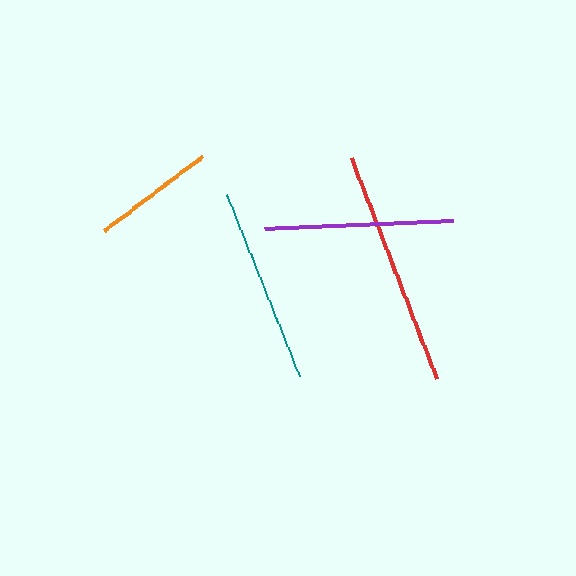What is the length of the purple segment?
The purple segment is approximately 188 pixels long.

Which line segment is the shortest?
The orange line is the shortest at approximately 123 pixels.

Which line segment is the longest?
The red line is the longest at approximately 236 pixels.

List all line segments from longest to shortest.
From longest to shortest: red, teal, purple, orange.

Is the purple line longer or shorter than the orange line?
The purple line is longer than the orange line.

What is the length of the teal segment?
The teal segment is approximately 195 pixels long.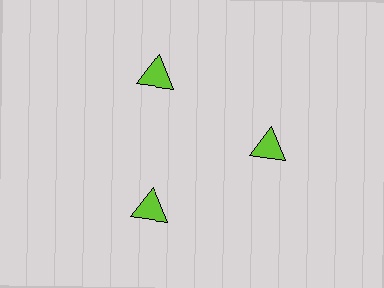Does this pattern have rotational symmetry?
Yes, this pattern has 3-fold rotational symmetry. It looks the same after rotating 120 degrees around the center.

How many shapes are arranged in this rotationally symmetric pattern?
There are 3 shapes, arranged in 3 groups of 1.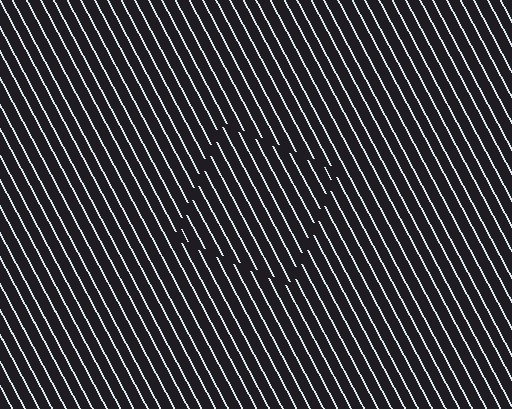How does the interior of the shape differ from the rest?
The interior of the shape contains the same grating, shifted by half a period — the contour is defined by the phase discontinuity where line-ends from the inner and outer gratings abut.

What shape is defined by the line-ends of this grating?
An illusory square. The interior of the shape contains the same grating, shifted by half a period — the contour is defined by the phase discontinuity where line-ends from the inner and outer gratings abut.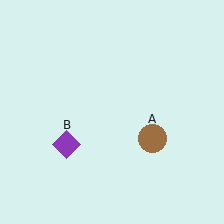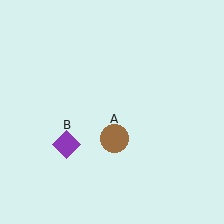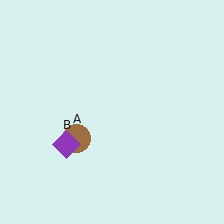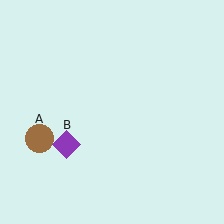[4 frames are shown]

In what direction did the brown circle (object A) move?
The brown circle (object A) moved left.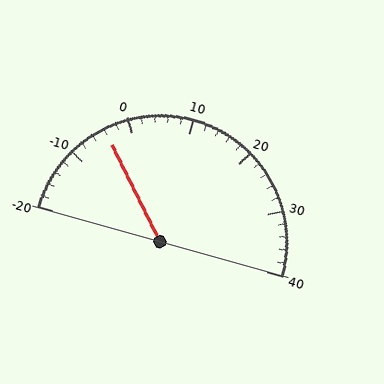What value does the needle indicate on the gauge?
The needle indicates approximately -4.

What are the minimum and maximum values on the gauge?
The gauge ranges from -20 to 40.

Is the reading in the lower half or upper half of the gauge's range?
The reading is in the lower half of the range (-20 to 40).